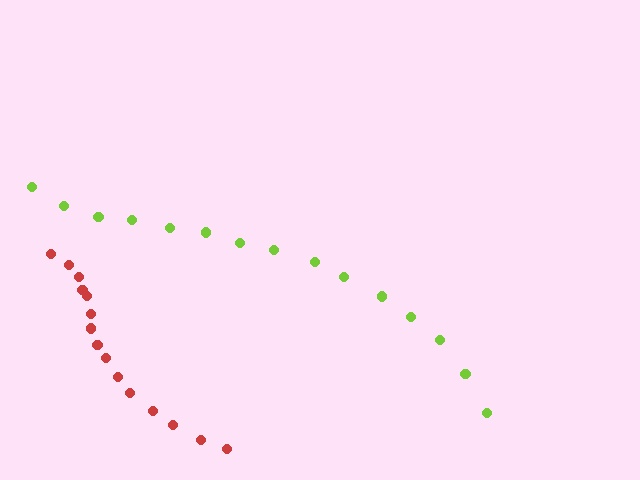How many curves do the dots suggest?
There are 2 distinct paths.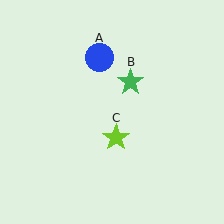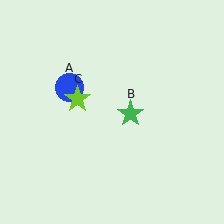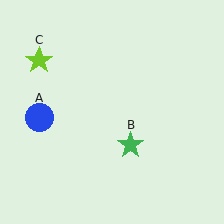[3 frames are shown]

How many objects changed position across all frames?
3 objects changed position: blue circle (object A), green star (object B), lime star (object C).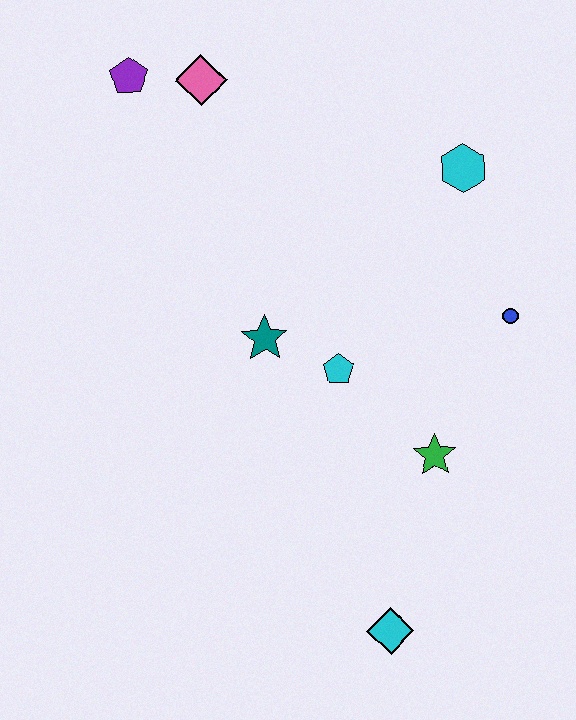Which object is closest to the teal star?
The cyan pentagon is closest to the teal star.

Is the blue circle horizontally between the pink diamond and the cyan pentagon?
No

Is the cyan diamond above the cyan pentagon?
No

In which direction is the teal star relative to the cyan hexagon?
The teal star is to the left of the cyan hexagon.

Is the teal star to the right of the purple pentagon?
Yes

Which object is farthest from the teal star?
The cyan diamond is farthest from the teal star.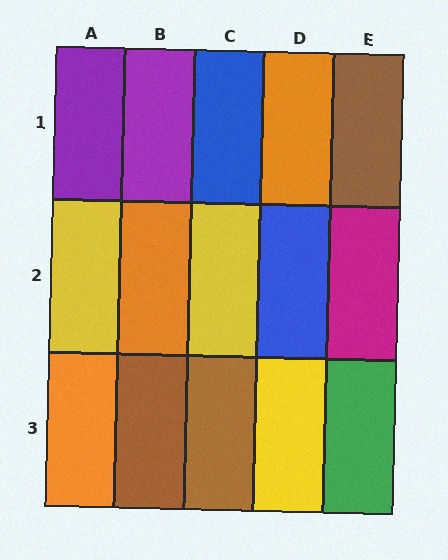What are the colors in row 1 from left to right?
Purple, purple, blue, orange, brown.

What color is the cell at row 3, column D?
Yellow.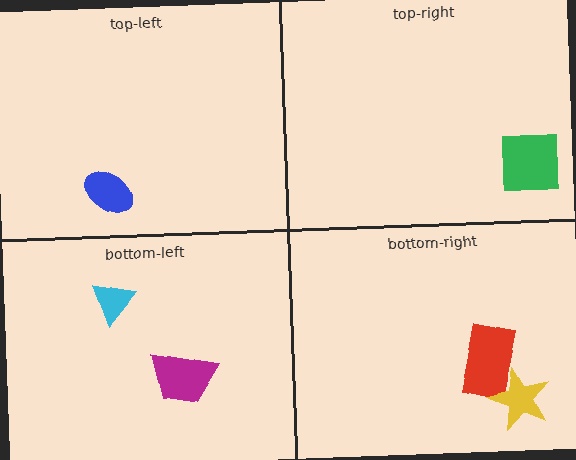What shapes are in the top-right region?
The green square.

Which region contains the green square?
The top-right region.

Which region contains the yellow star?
The bottom-right region.